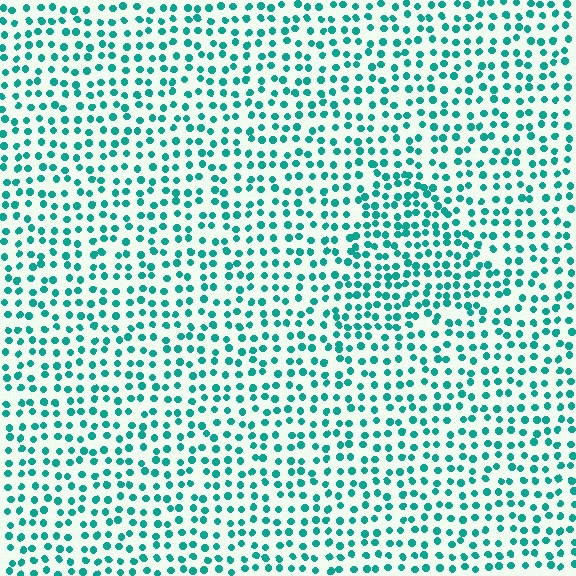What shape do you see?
I see a triangle.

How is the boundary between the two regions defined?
The boundary is defined by a change in element density (approximately 1.5x ratio). All elements are the same color, size, and shape.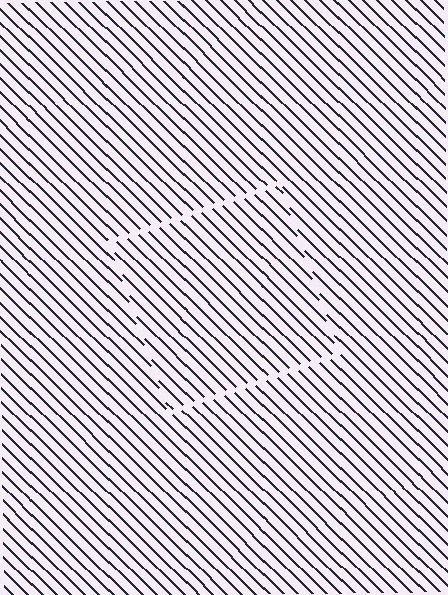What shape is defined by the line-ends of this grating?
An illusory square. The interior of the shape contains the same grating, shifted by half a period — the contour is defined by the phase discontinuity where line-ends from the inner and outer gratings abut.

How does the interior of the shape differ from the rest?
The interior of the shape contains the same grating, shifted by half a period — the contour is defined by the phase discontinuity where line-ends from the inner and outer gratings abut.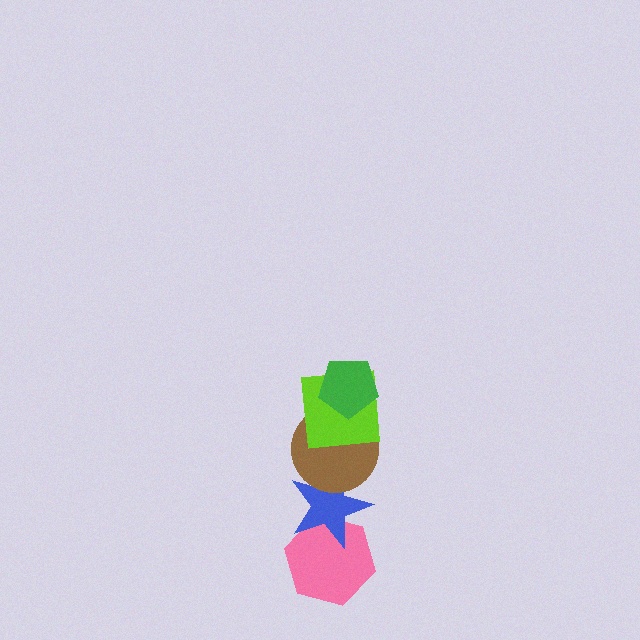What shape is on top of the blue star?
The brown circle is on top of the blue star.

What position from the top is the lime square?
The lime square is 2nd from the top.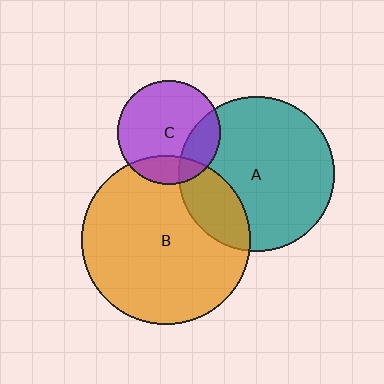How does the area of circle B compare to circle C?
Approximately 2.7 times.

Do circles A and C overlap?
Yes.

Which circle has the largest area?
Circle B (orange).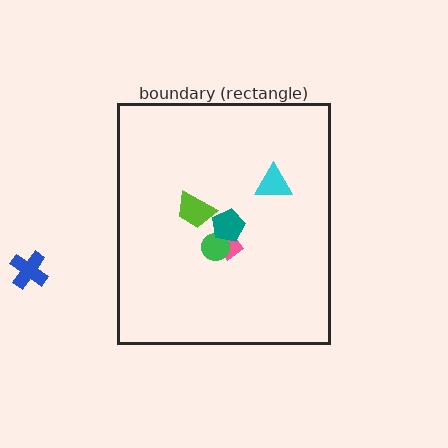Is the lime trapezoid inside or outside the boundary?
Inside.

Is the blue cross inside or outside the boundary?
Outside.